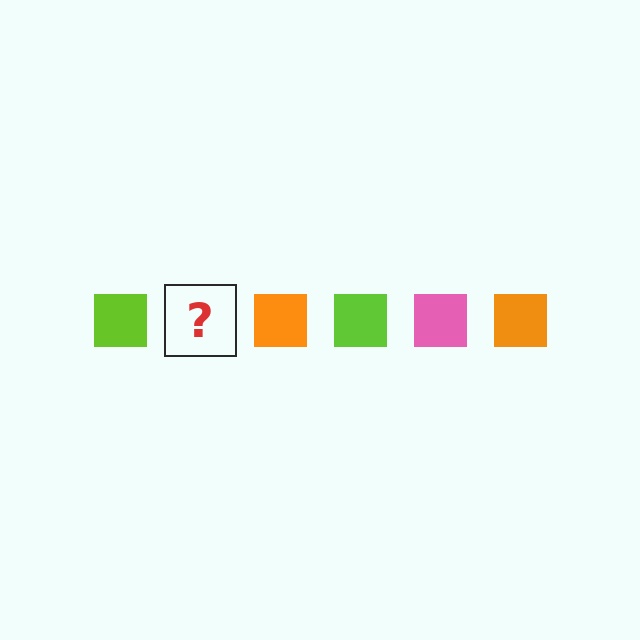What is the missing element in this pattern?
The missing element is a pink square.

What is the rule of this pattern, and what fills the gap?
The rule is that the pattern cycles through lime, pink, orange squares. The gap should be filled with a pink square.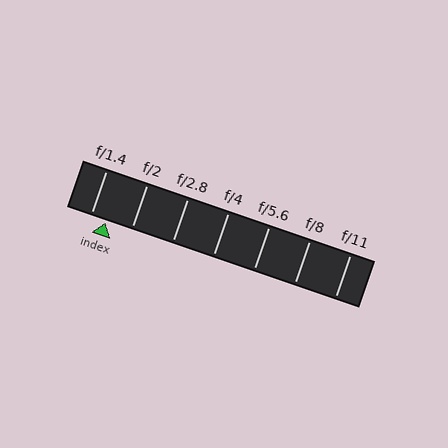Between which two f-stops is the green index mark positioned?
The index mark is between f/1.4 and f/2.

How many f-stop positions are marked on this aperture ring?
There are 7 f-stop positions marked.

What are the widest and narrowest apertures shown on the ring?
The widest aperture shown is f/1.4 and the narrowest is f/11.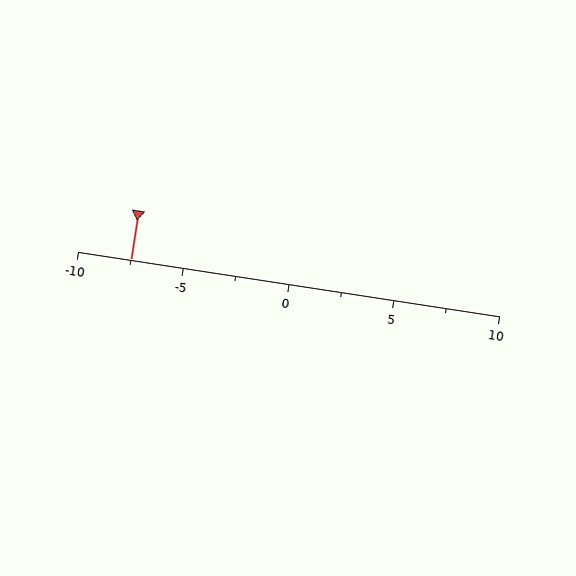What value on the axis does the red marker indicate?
The marker indicates approximately -7.5.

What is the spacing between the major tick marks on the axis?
The major ticks are spaced 5 apart.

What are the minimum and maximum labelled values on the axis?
The axis runs from -10 to 10.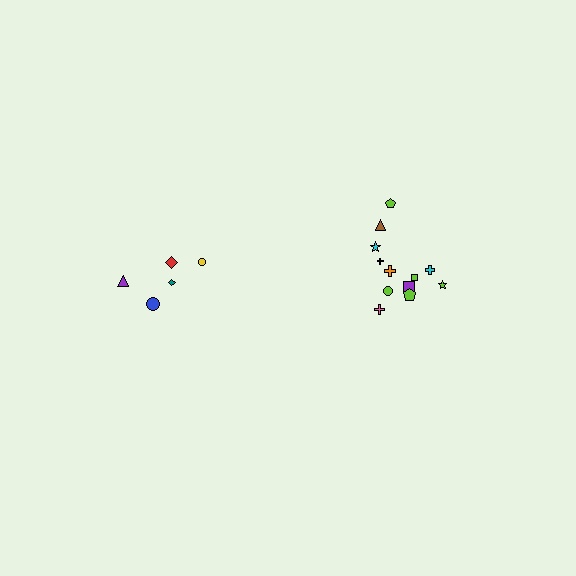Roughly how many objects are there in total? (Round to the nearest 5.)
Roughly 15 objects in total.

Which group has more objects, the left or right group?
The right group.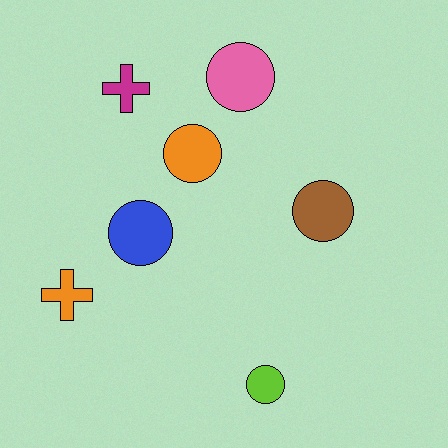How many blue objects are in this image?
There is 1 blue object.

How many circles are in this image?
There are 5 circles.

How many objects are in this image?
There are 7 objects.